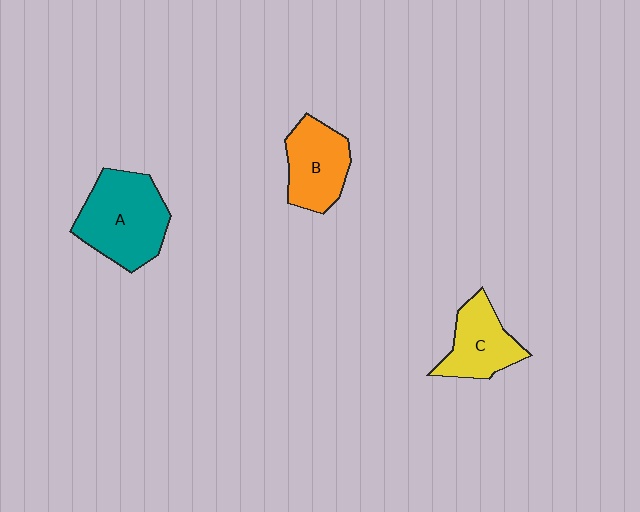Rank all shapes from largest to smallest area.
From largest to smallest: A (teal), B (orange), C (yellow).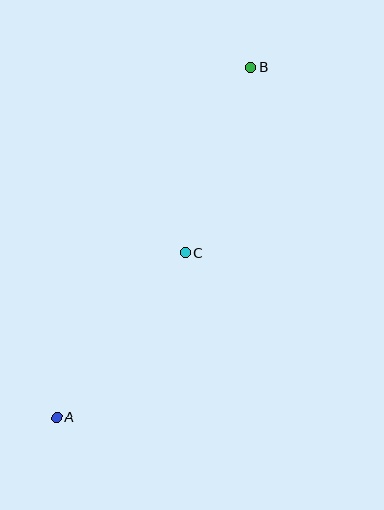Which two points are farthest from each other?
Points A and B are farthest from each other.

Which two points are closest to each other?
Points B and C are closest to each other.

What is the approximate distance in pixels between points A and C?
The distance between A and C is approximately 209 pixels.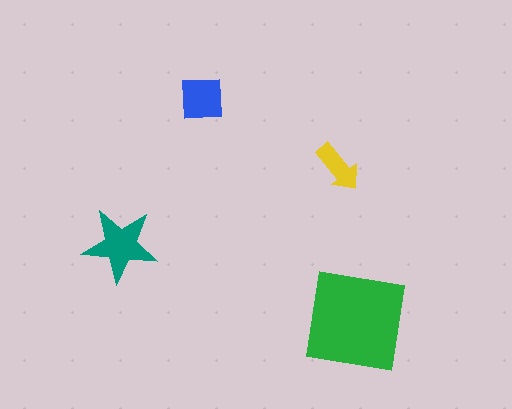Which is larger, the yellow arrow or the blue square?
The blue square.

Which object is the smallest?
The yellow arrow.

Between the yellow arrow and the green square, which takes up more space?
The green square.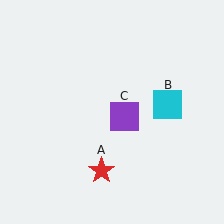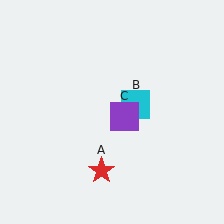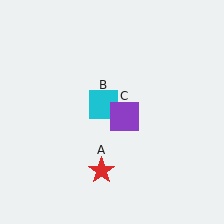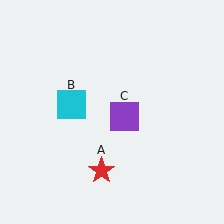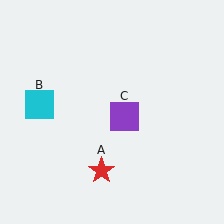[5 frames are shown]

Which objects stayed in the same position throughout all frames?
Red star (object A) and purple square (object C) remained stationary.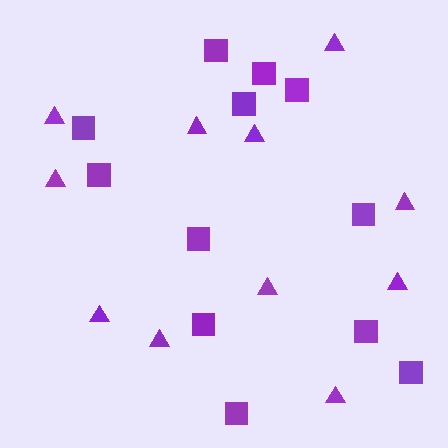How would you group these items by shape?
There are 2 groups: one group of squares (12) and one group of triangles (11).